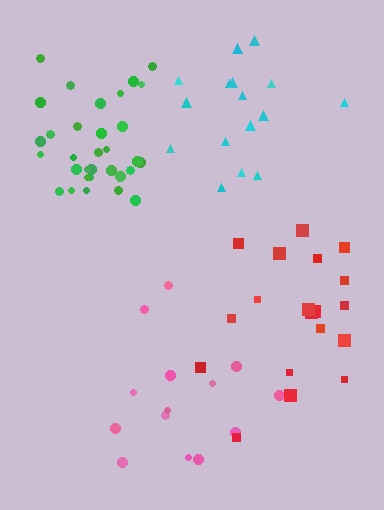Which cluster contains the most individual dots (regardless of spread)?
Green (32).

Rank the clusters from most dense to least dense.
green, cyan, pink, red.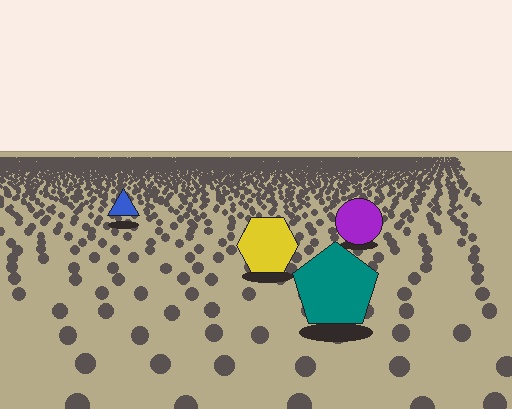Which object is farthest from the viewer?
The blue triangle is farthest from the viewer. It appears smaller and the ground texture around it is denser.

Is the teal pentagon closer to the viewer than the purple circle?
Yes. The teal pentagon is closer — you can tell from the texture gradient: the ground texture is coarser near it.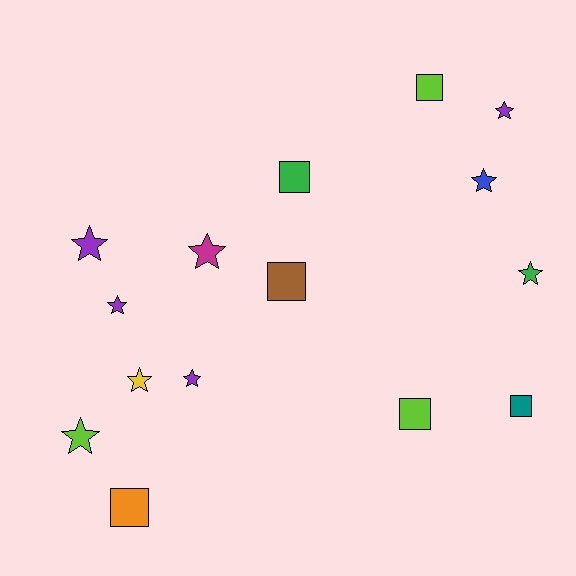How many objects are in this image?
There are 15 objects.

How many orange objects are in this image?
There is 1 orange object.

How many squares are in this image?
There are 6 squares.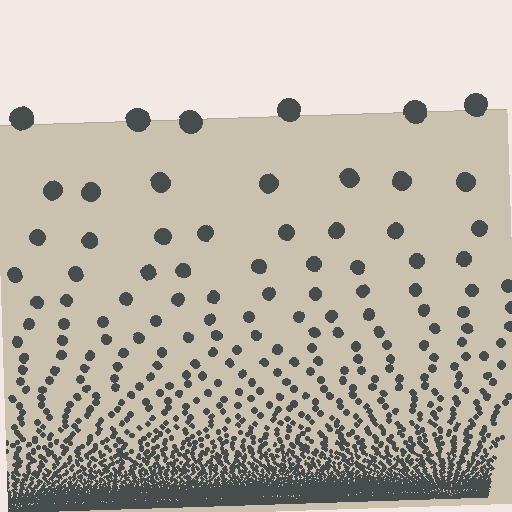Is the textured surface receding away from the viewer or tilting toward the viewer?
The surface appears to tilt toward the viewer. Texture elements get larger and sparser toward the top.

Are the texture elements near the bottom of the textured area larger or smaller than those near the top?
Smaller. The gradient is inverted — elements near the bottom are smaller and denser.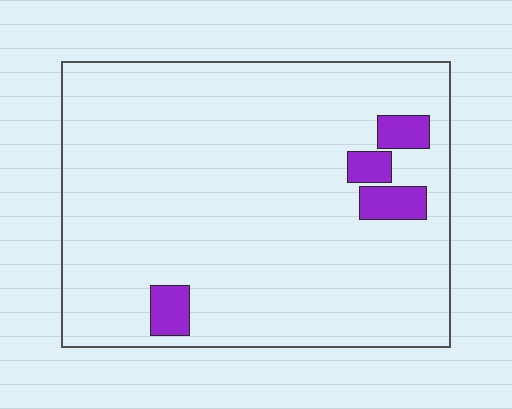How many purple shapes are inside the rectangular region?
4.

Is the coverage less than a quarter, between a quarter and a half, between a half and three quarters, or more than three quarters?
Less than a quarter.